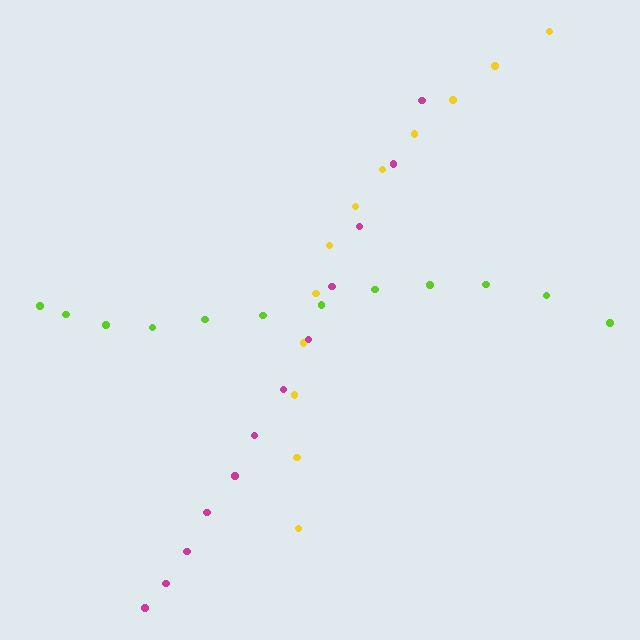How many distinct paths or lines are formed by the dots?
There are 3 distinct paths.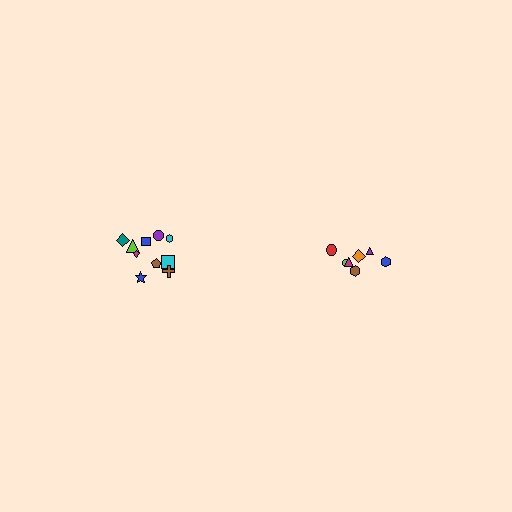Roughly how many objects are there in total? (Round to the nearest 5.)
Roughly 15 objects in total.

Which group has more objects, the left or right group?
The left group.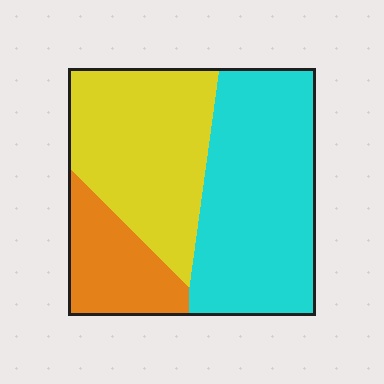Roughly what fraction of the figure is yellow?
Yellow takes up between a quarter and a half of the figure.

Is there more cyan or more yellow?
Cyan.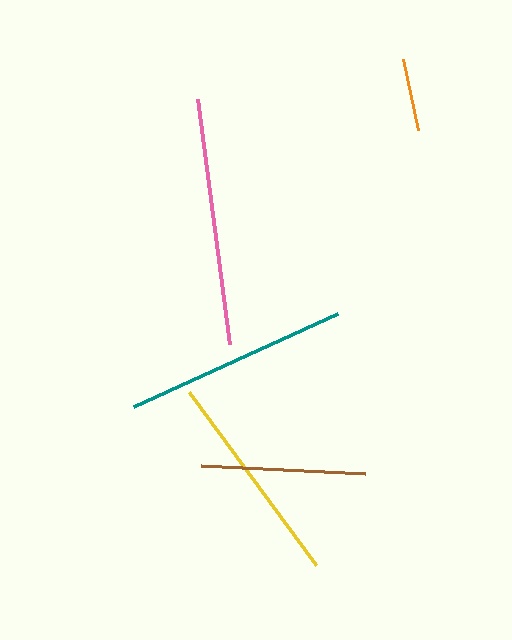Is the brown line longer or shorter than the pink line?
The pink line is longer than the brown line.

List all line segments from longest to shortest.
From longest to shortest: pink, teal, yellow, brown, orange.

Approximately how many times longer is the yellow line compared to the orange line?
The yellow line is approximately 3.0 times the length of the orange line.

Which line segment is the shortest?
The orange line is the shortest at approximately 72 pixels.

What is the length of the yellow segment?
The yellow segment is approximately 215 pixels long.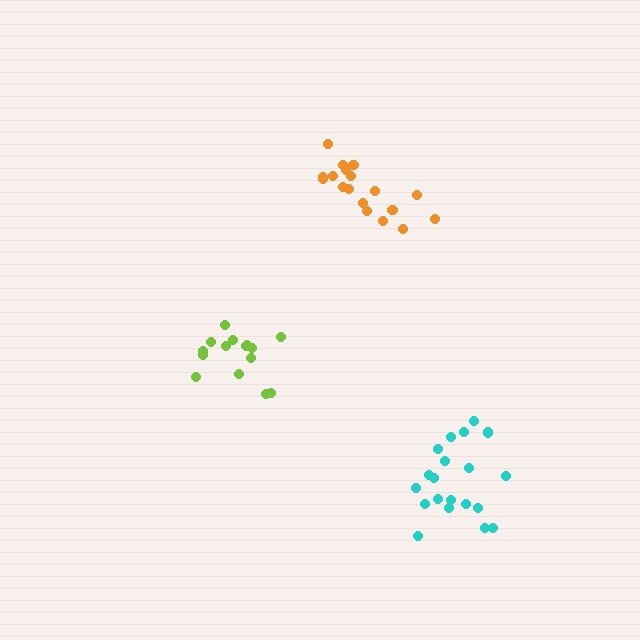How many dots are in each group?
Group 1: 15 dots, Group 2: 18 dots, Group 3: 20 dots (53 total).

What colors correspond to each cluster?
The clusters are colored: lime, orange, cyan.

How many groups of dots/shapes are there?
There are 3 groups.